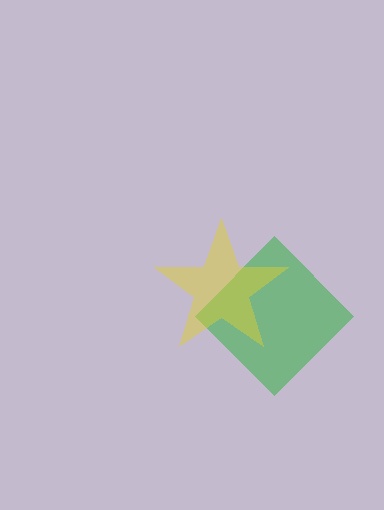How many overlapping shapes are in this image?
There are 2 overlapping shapes in the image.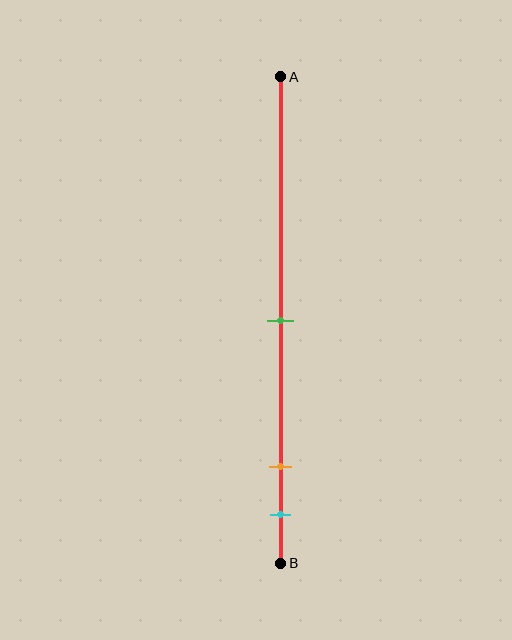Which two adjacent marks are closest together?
The orange and cyan marks are the closest adjacent pair.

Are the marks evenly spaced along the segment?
No, the marks are not evenly spaced.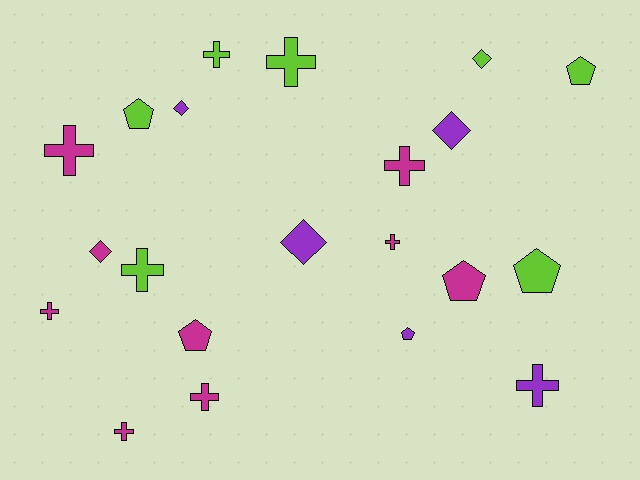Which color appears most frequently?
Magenta, with 9 objects.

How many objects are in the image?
There are 21 objects.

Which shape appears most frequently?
Cross, with 10 objects.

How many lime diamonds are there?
There is 1 lime diamond.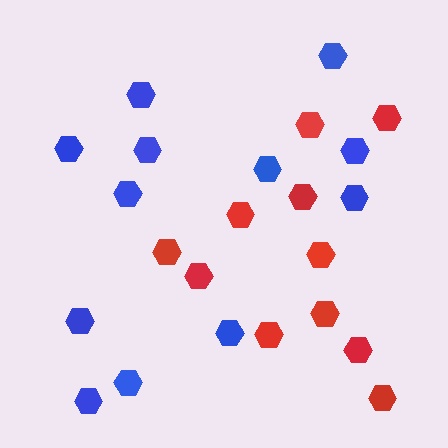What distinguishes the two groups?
There are 2 groups: one group of blue hexagons (12) and one group of red hexagons (11).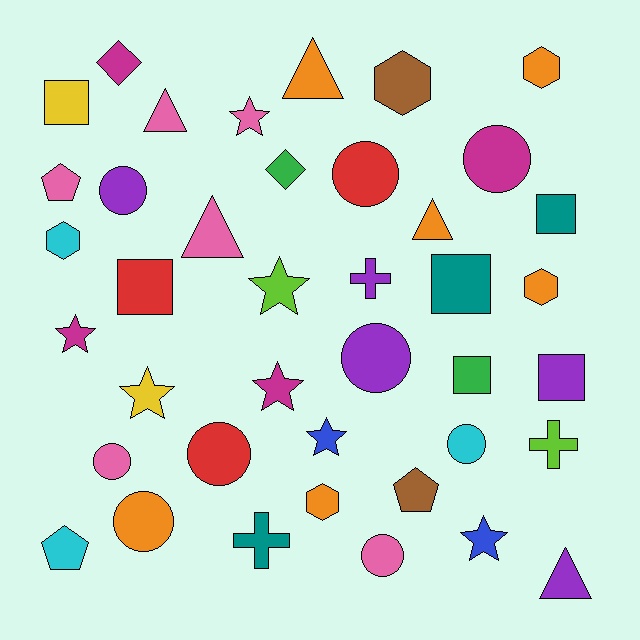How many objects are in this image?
There are 40 objects.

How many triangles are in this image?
There are 5 triangles.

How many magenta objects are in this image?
There are 4 magenta objects.